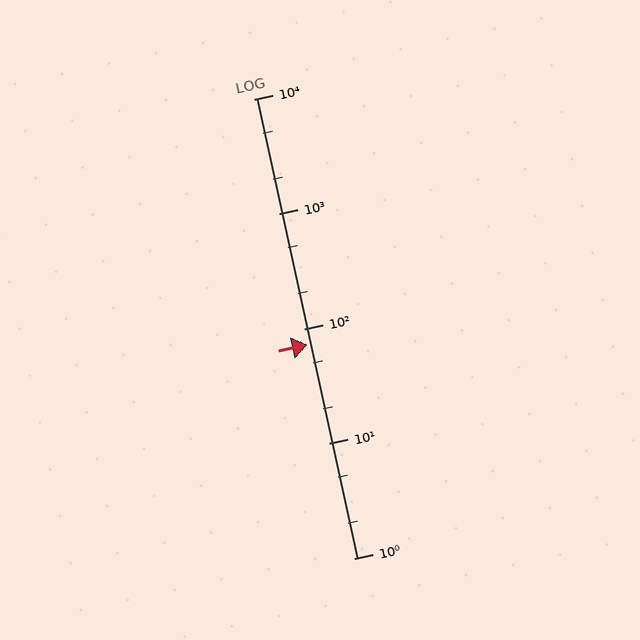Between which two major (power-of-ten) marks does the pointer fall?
The pointer is between 10 and 100.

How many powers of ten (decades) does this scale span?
The scale spans 4 decades, from 1 to 10000.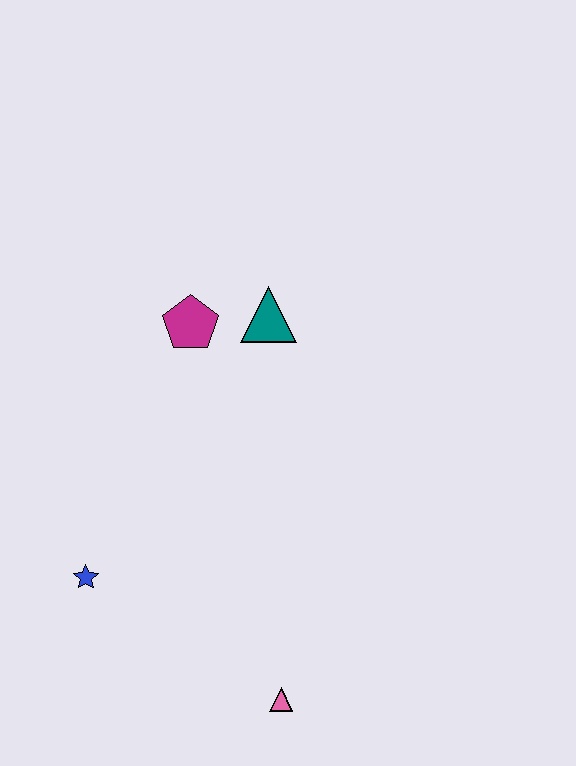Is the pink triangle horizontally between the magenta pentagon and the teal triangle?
No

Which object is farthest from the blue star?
The teal triangle is farthest from the blue star.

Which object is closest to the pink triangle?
The blue star is closest to the pink triangle.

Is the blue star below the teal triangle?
Yes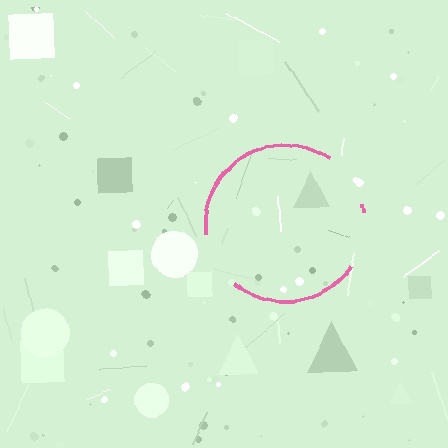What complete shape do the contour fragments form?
The contour fragments form a circle.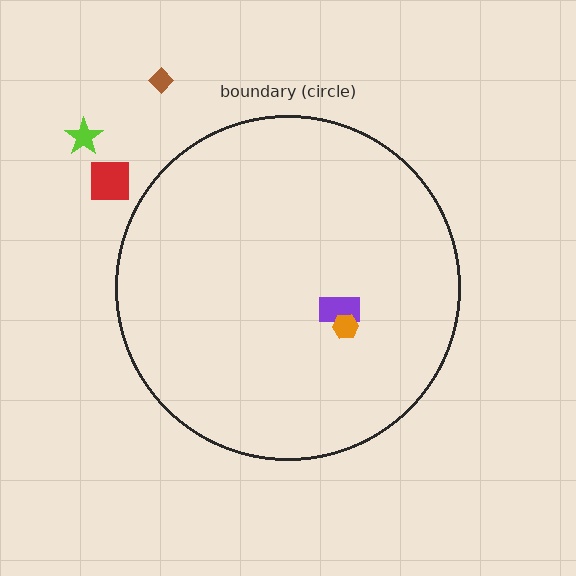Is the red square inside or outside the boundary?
Outside.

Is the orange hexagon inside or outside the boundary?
Inside.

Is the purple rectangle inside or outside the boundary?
Inside.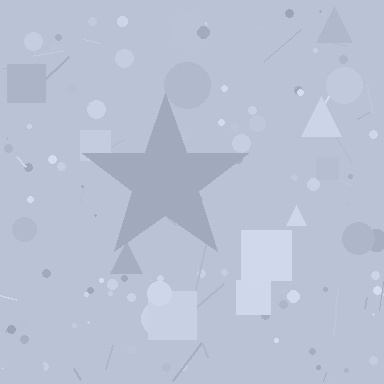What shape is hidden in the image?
A star is hidden in the image.